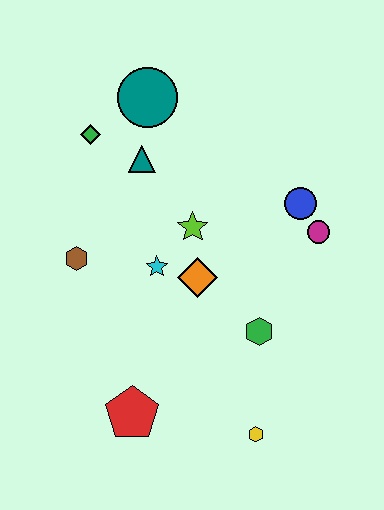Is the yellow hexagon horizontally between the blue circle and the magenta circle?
No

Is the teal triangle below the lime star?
No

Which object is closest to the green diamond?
The teal triangle is closest to the green diamond.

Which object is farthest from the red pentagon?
The teal circle is farthest from the red pentagon.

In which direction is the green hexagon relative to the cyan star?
The green hexagon is to the right of the cyan star.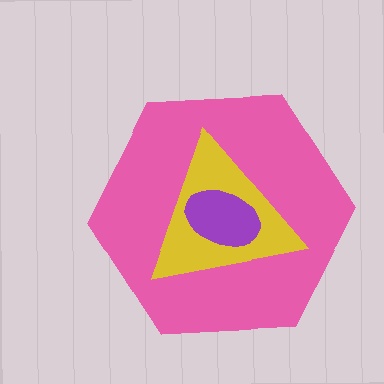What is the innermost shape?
The purple ellipse.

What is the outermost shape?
The pink hexagon.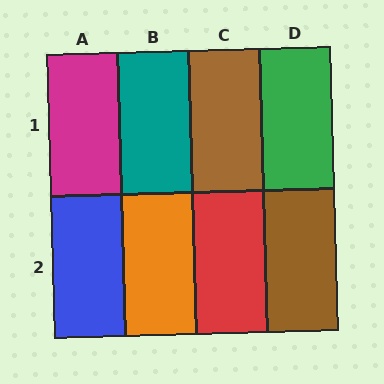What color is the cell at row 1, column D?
Green.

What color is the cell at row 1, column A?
Magenta.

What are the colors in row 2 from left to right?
Blue, orange, red, brown.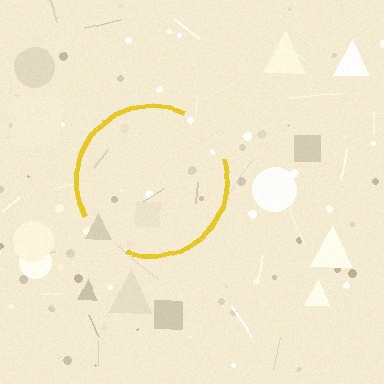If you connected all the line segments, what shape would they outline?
They would outline a circle.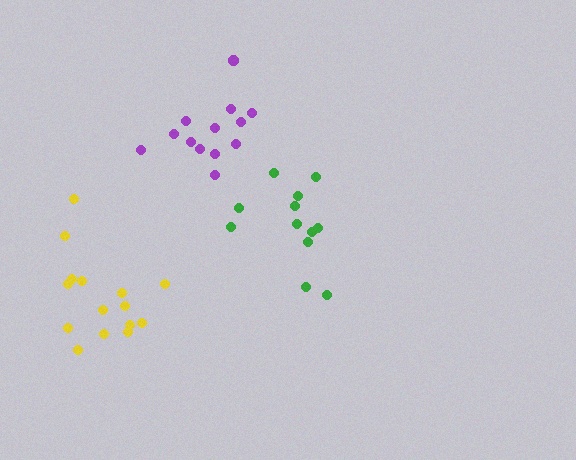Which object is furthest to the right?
The green cluster is rightmost.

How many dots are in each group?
Group 1: 13 dots, Group 2: 12 dots, Group 3: 15 dots (40 total).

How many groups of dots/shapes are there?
There are 3 groups.